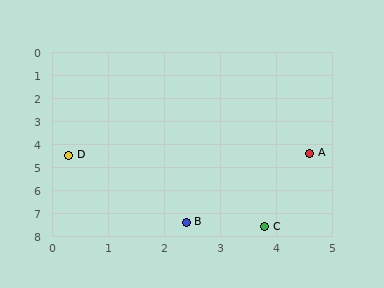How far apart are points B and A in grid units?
Points B and A are about 3.7 grid units apart.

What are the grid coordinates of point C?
Point C is at approximately (3.8, 7.6).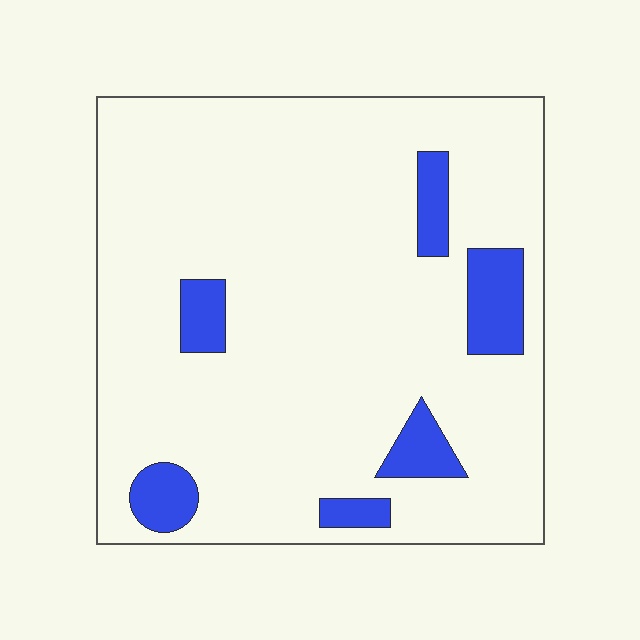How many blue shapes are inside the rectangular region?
6.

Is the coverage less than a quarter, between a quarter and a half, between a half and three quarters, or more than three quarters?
Less than a quarter.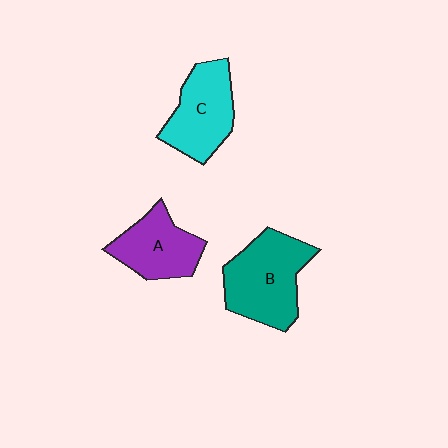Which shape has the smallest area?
Shape A (purple).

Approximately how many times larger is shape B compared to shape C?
Approximately 1.2 times.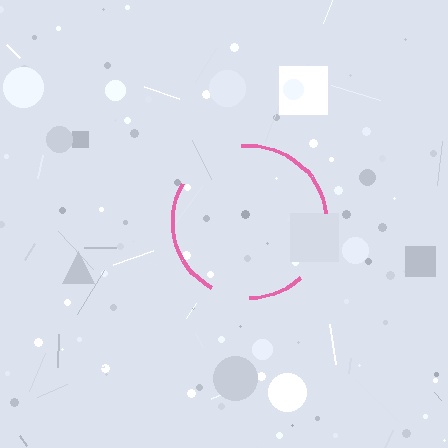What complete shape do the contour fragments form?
The contour fragments form a circle.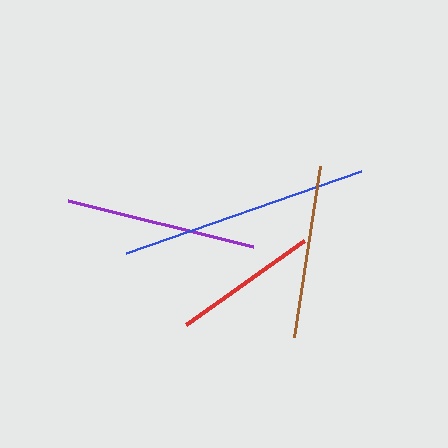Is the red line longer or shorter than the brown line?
The brown line is longer than the red line.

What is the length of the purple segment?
The purple segment is approximately 190 pixels long.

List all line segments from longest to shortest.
From longest to shortest: blue, purple, brown, red.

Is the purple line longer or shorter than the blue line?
The blue line is longer than the purple line.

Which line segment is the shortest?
The red line is the shortest at approximately 145 pixels.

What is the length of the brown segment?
The brown segment is approximately 173 pixels long.